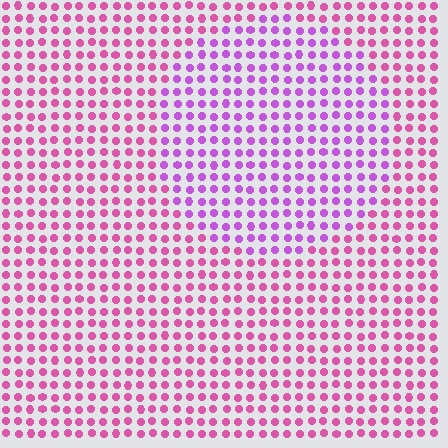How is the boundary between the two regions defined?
The boundary is defined purely by a slight shift in hue (about 34 degrees). Spacing, size, and orientation are identical on both sides.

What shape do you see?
I see a circle.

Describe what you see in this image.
The image is filled with small pink elements in a uniform arrangement. A circle-shaped region is visible where the elements are tinted to a slightly different hue, forming a subtle color boundary.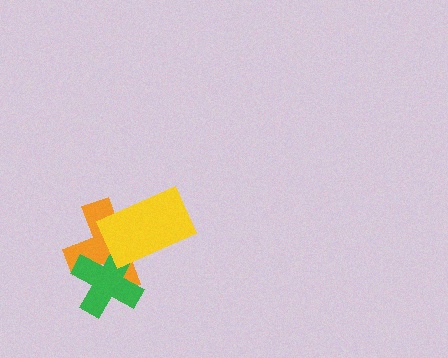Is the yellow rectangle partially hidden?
No, no other shape covers it.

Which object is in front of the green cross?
The yellow rectangle is in front of the green cross.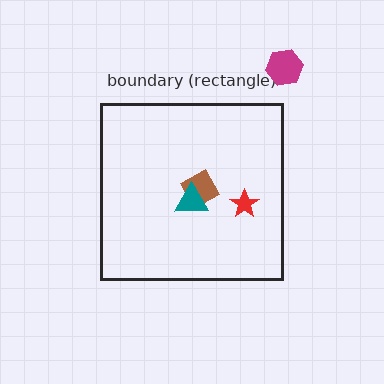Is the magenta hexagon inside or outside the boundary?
Outside.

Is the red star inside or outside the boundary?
Inside.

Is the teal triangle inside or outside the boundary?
Inside.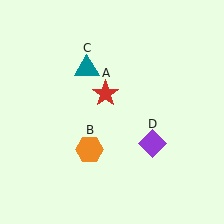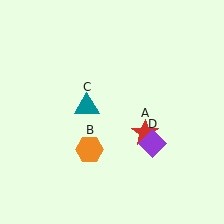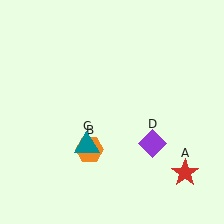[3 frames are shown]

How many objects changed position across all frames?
2 objects changed position: red star (object A), teal triangle (object C).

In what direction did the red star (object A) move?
The red star (object A) moved down and to the right.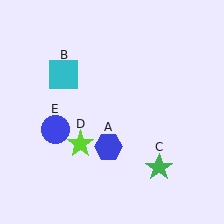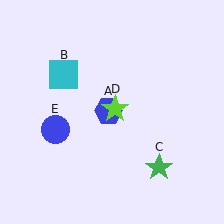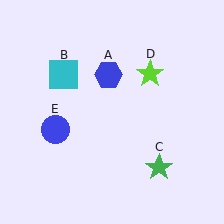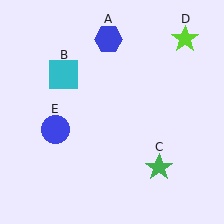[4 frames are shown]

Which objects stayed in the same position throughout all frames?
Cyan square (object B) and green star (object C) and blue circle (object E) remained stationary.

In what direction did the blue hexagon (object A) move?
The blue hexagon (object A) moved up.